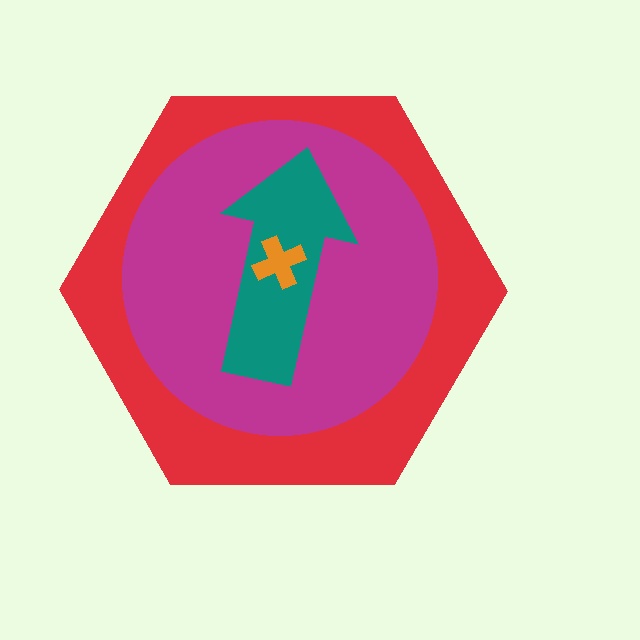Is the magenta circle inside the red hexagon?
Yes.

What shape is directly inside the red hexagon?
The magenta circle.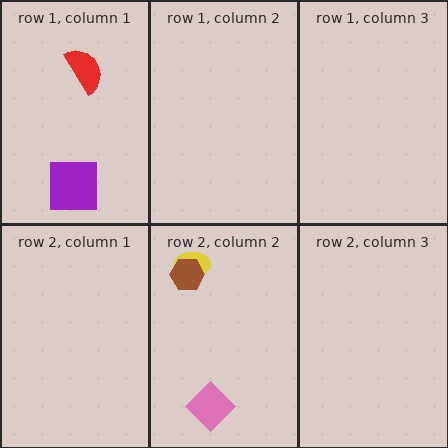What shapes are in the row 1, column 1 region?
The purple square, the red semicircle.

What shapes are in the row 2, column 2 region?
The yellow ellipse, the pink diamond, the brown hexagon.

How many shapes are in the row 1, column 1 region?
2.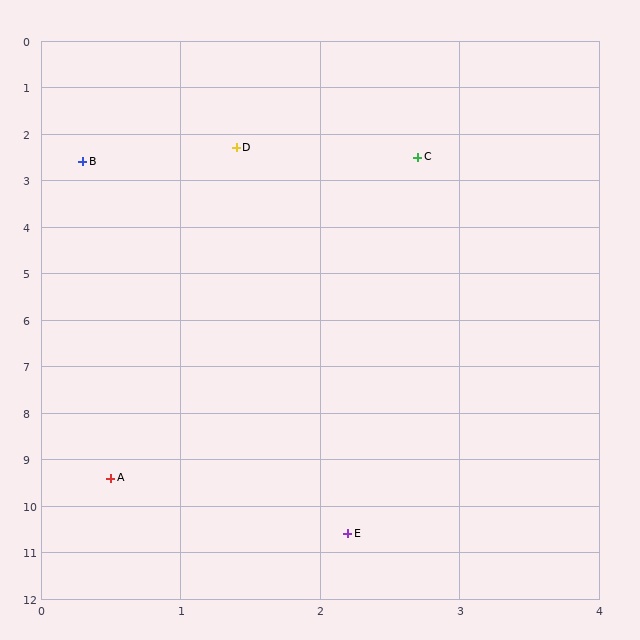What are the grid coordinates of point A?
Point A is at approximately (0.5, 9.4).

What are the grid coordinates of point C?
Point C is at approximately (2.7, 2.5).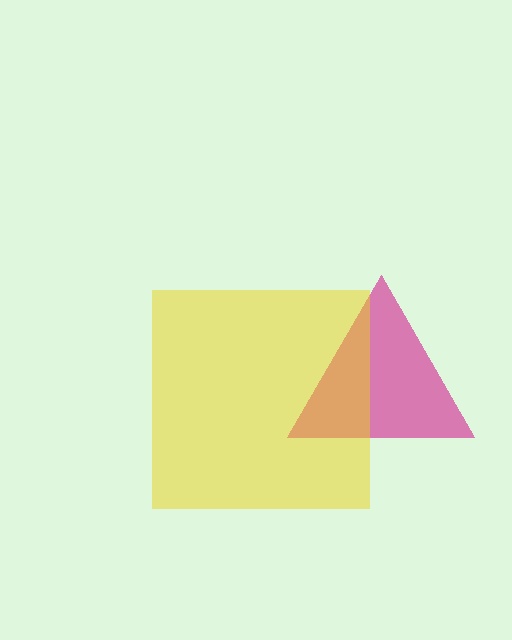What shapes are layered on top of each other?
The layered shapes are: a magenta triangle, a yellow square.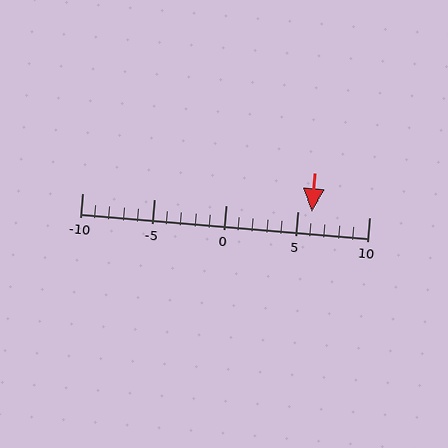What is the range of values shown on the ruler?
The ruler shows values from -10 to 10.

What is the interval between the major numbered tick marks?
The major tick marks are spaced 5 units apart.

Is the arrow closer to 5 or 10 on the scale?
The arrow is closer to 5.